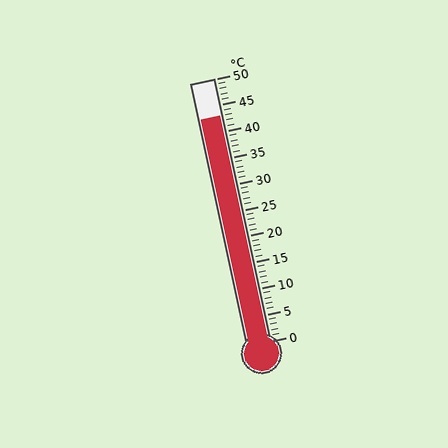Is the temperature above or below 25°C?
The temperature is above 25°C.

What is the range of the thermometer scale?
The thermometer scale ranges from 0°C to 50°C.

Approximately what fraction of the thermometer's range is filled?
The thermometer is filled to approximately 85% of its range.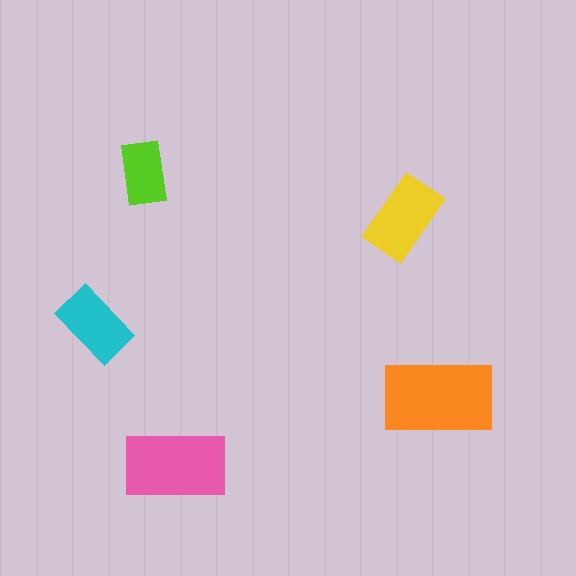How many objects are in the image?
There are 5 objects in the image.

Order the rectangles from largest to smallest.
the orange one, the pink one, the yellow one, the cyan one, the lime one.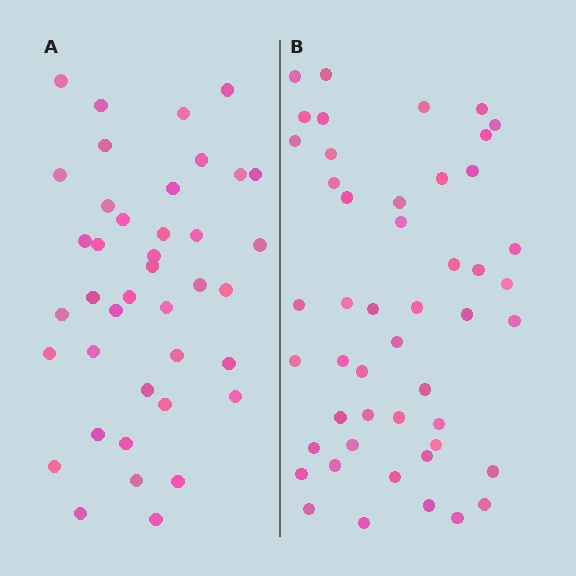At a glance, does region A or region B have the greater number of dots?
Region B (the right region) has more dots.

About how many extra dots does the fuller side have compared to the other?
Region B has roughly 8 or so more dots than region A.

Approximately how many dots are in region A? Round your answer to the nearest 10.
About 40 dots.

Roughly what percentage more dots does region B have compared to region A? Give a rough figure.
About 20% more.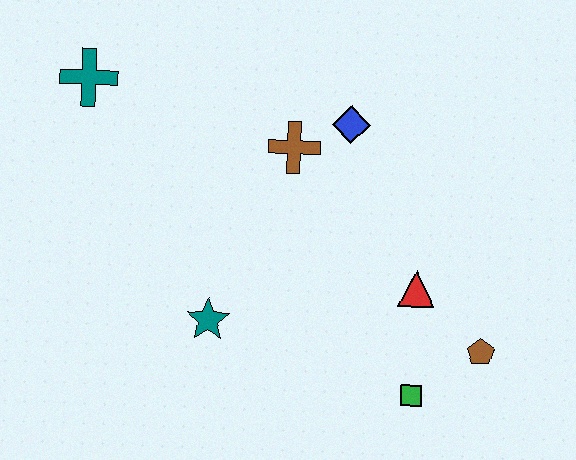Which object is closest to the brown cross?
The blue diamond is closest to the brown cross.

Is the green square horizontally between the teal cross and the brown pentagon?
Yes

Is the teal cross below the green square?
No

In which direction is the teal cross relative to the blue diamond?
The teal cross is to the left of the blue diamond.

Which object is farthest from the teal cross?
The brown pentagon is farthest from the teal cross.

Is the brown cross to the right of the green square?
No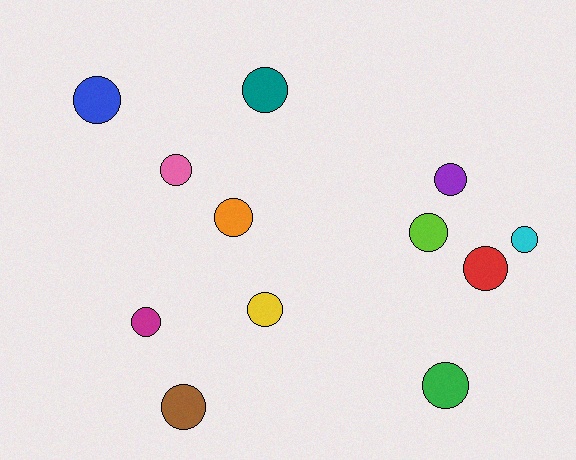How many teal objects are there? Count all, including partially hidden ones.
There is 1 teal object.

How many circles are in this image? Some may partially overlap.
There are 12 circles.